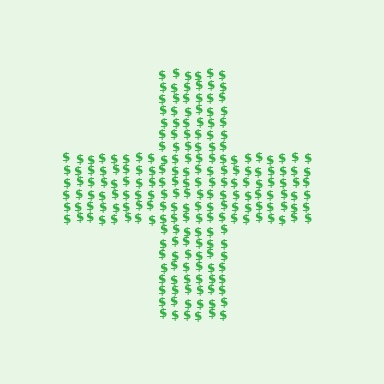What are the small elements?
The small elements are dollar signs.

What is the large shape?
The large shape is a cross.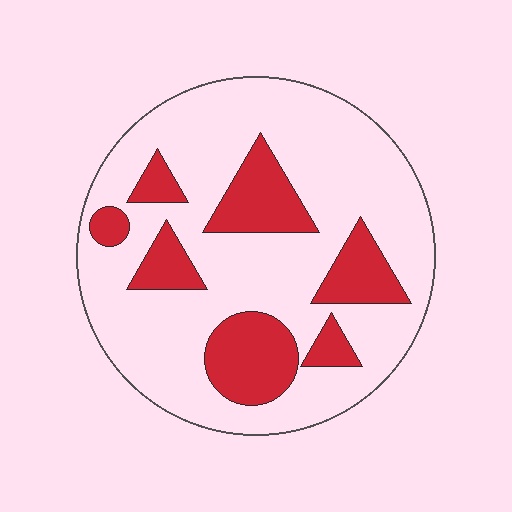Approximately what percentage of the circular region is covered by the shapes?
Approximately 25%.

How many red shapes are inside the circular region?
7.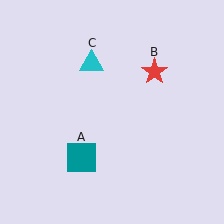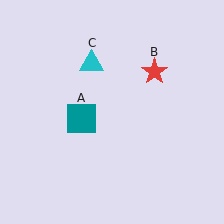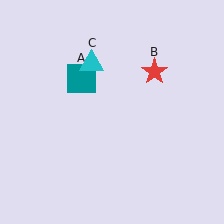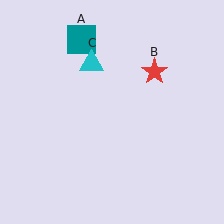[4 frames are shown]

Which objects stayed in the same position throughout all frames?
Red star (object B) and cyan triangle (object C) remained stationary.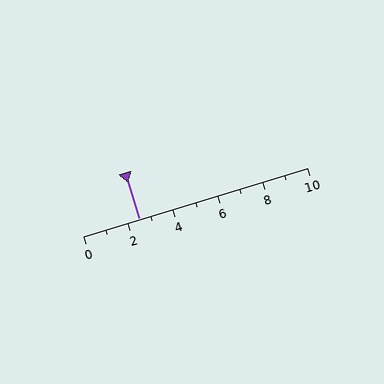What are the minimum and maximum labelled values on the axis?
The axis runs from 0 to 10.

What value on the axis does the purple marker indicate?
The marker indicates approximately 2.5.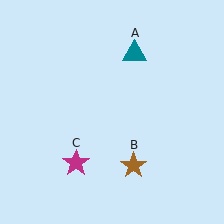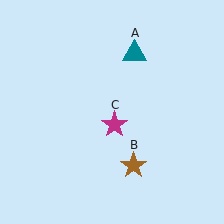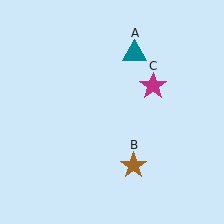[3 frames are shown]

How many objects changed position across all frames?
1 object changed position: magenta star (object C).